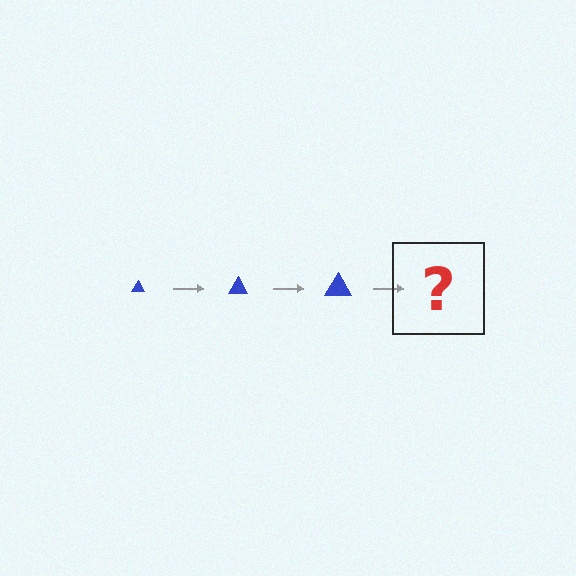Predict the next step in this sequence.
The next step is a blue triangle, larger than the previous one.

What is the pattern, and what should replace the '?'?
The pattern is that the triangle gets progressively larger each step. The '?' should be a blue triangle, larger than the previous one.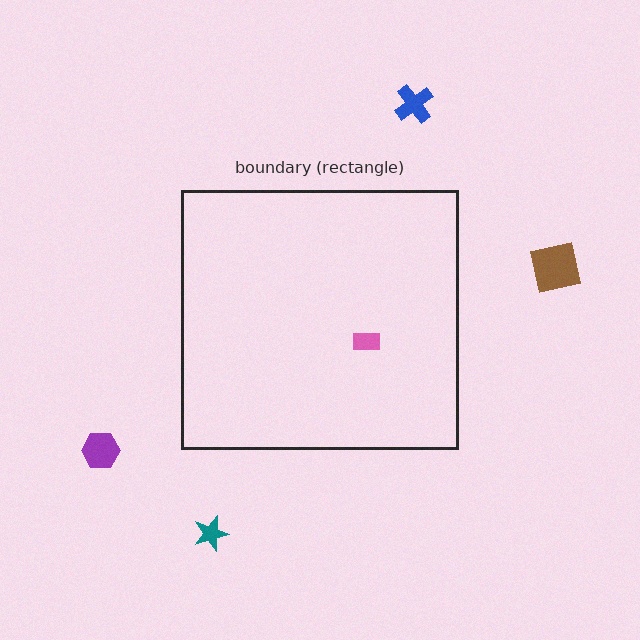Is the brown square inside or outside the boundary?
Outside.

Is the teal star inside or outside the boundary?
Outside.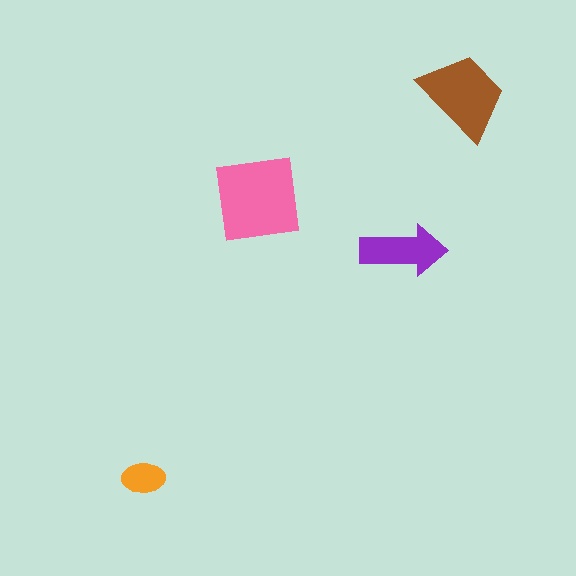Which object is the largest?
The pink square.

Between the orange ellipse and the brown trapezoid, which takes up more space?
The brown trapezoid.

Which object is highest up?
The brown trapezoid is topmost.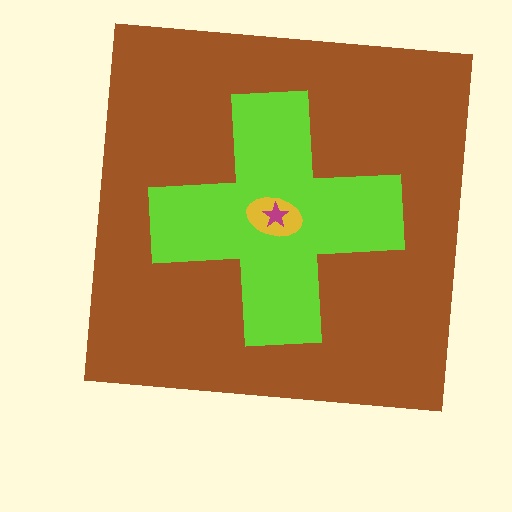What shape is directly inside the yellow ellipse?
The magenta star.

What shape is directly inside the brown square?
The lime cross.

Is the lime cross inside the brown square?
Yes.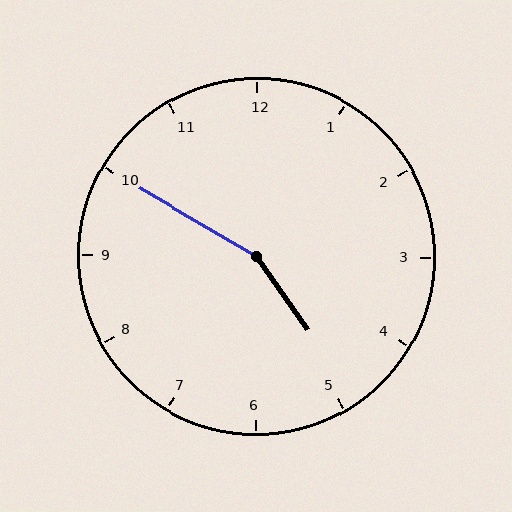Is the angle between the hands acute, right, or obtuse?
It is obtuse.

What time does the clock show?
4:50.